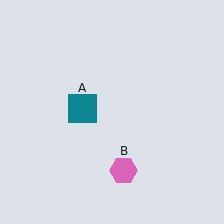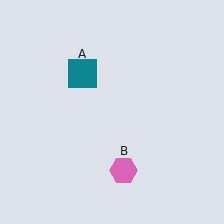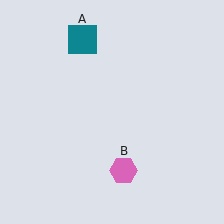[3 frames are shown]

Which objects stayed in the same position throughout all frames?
Pink hexagon (object B) remained stationary.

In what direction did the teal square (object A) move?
The teal square (object A) moved up.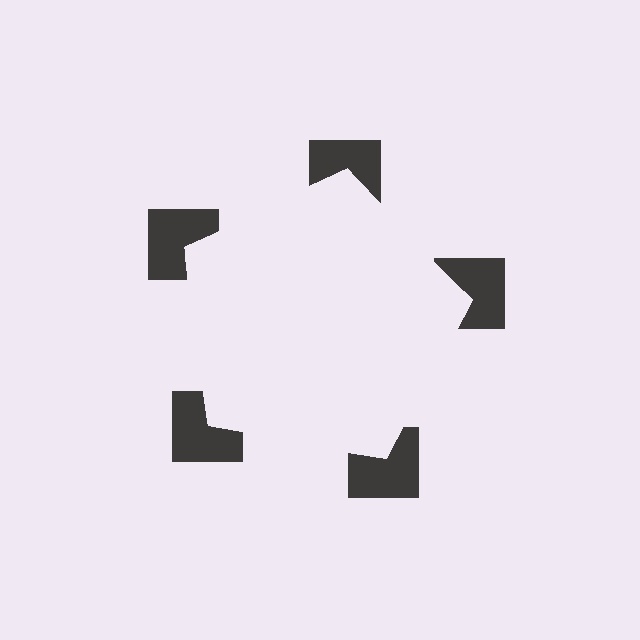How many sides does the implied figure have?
5 sides.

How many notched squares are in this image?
There are 5 — one at each vertex of the illusory pentagon.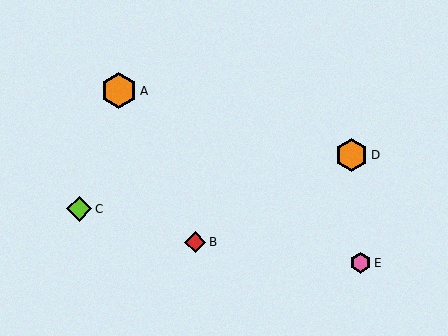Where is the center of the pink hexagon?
The center of the pink hexagon is at (360, 263).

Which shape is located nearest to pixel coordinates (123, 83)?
The orange hexagon (labeled A) at (119, 91) is nearest to that location.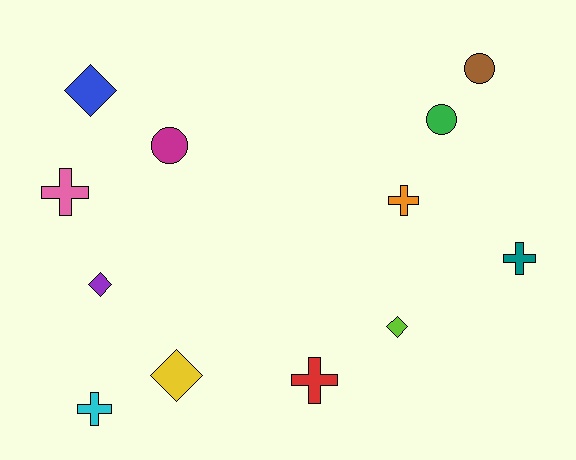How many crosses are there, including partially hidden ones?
There are 5 crosses.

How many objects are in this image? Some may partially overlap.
There are 12 objects.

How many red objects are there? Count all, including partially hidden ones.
There is 1 red object.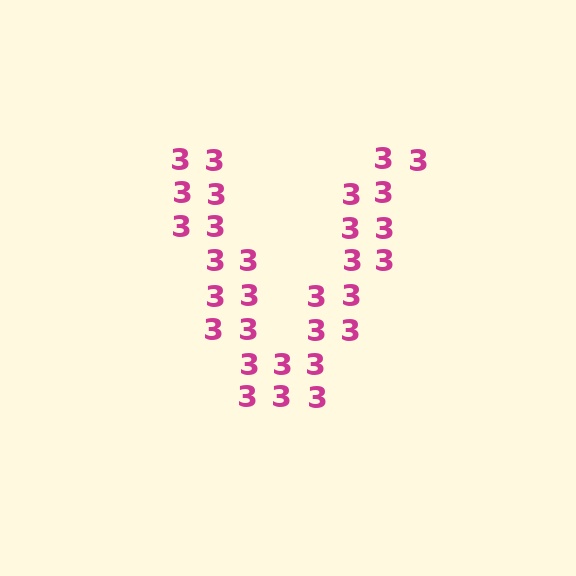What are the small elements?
The small elements are digit 3's.